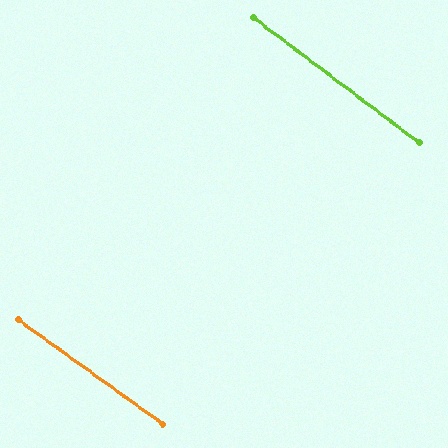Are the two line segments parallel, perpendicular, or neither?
Parallel — their directions differ by only 1.2°.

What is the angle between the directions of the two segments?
Approximately 1 degree.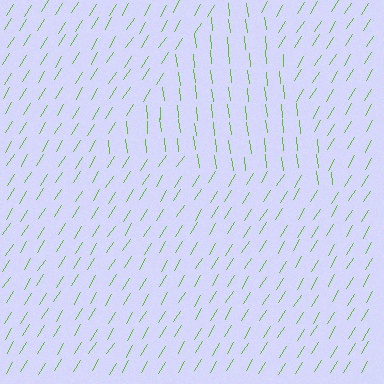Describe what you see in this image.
The image is filled with small lime line segments. A triangle region in the image has lines oriented differently from the surrounding lines, creating a visible texture boundary.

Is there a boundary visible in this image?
Yes, there is a texture boundary formed by a change in line orientation.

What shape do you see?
I see a triangle.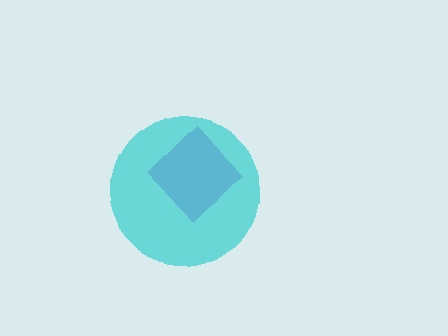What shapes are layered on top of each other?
The layered shapes are: a purple diamond, a cyan circle.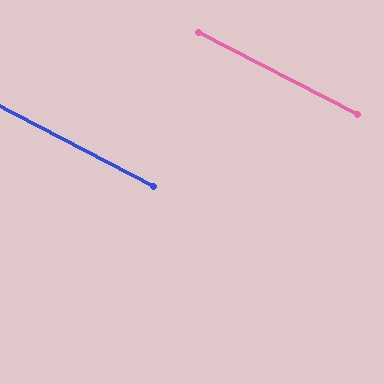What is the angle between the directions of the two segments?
Approximately 0 degrees.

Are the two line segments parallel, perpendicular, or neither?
Parallel — their directions differ by only 0.2°.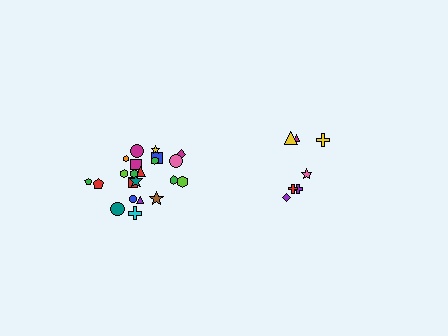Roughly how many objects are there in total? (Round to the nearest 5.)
Roughly 30 objects in total.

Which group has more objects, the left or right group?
The left group.